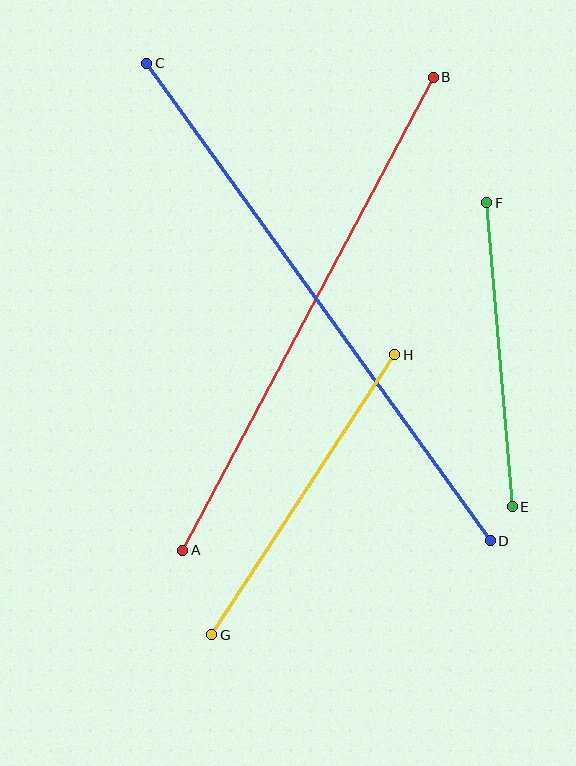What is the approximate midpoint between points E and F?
The midpoint is at approximately (500, 355) pixels.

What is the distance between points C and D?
The distance is approximately 588 pixels.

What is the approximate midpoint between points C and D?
The midpoint is at approximately (319, 302) pixels.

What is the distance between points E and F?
The distance is approximately 305 pixels.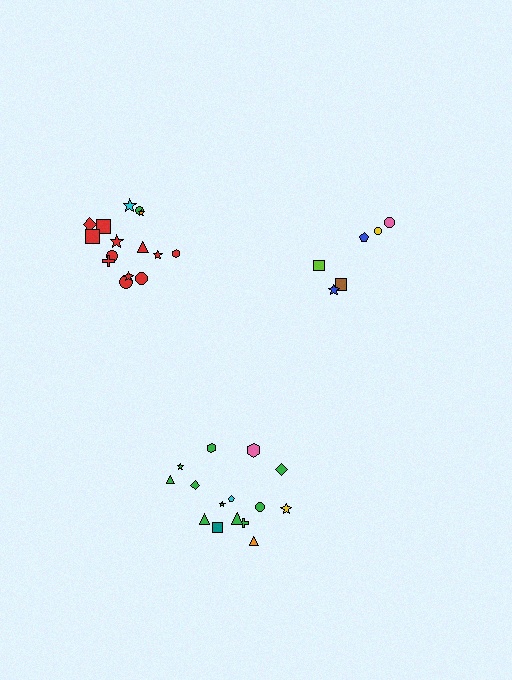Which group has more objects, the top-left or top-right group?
The top-left group.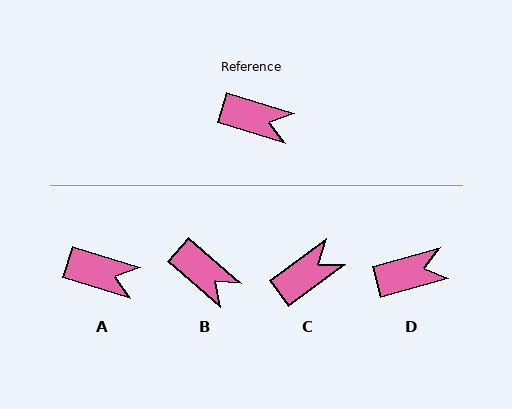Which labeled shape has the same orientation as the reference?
A.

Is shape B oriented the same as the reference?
No, it is off by about 24 degrees.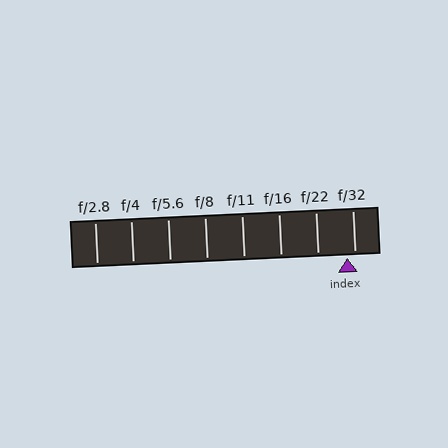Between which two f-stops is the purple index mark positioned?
The index mark is between f/22 and f/32.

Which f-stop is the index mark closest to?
The index mark is closest to f/32.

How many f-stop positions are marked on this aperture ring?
There are 8 f-stop positions marked.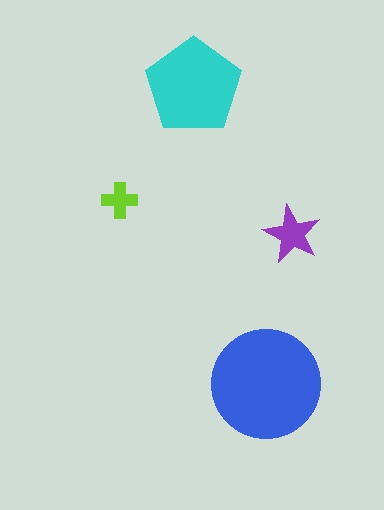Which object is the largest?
The blue circle.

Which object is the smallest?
The lime cross.